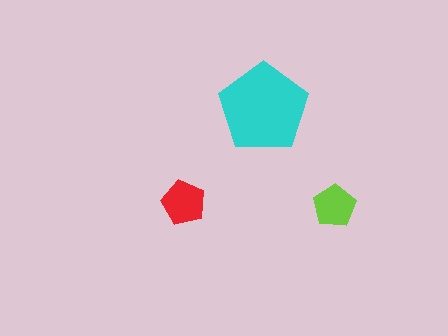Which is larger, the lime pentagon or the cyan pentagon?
The cyan one.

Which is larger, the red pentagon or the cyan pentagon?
The cyan one.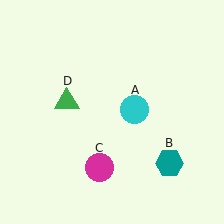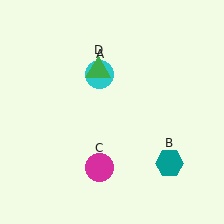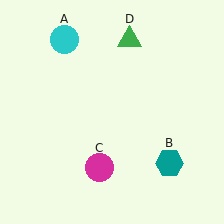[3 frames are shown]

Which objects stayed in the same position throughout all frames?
Teal hexagon (object B) and magenta circle (object C) remained stationary.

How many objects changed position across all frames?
2 objects changed position: cyan circle (object A), green triangle (object D).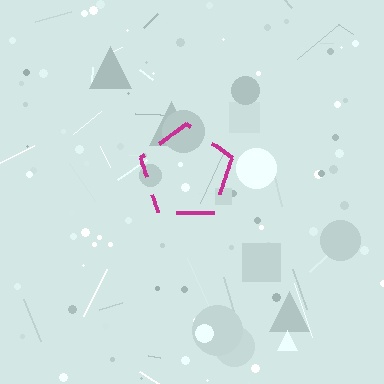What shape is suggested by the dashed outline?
The dashed outline suggests a pentagon.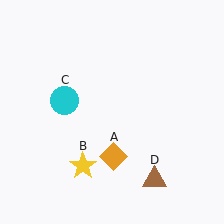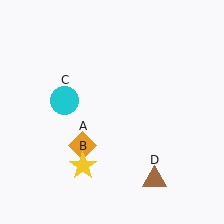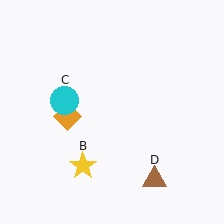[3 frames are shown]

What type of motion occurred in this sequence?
The orange diamond (object A) rotated clockwise around the center of the scene.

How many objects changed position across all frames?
1 object changed position: orange diamond (object A).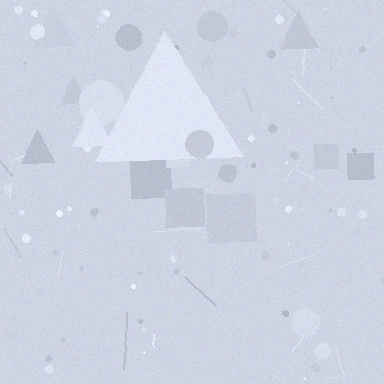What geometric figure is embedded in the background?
A triangle is embedded in the background.